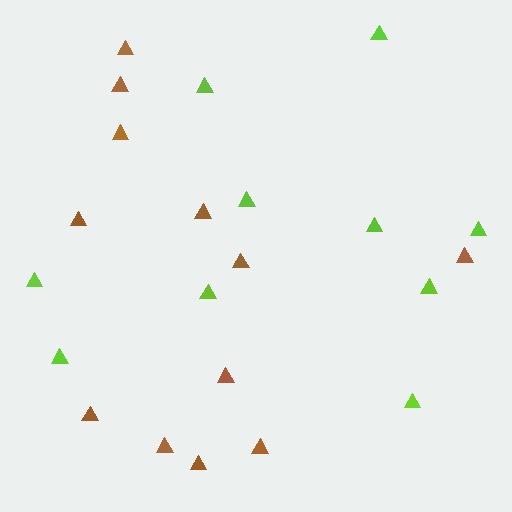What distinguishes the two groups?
There are 2 groups: one group of brown triangles (12) and one group of lime triangles (10).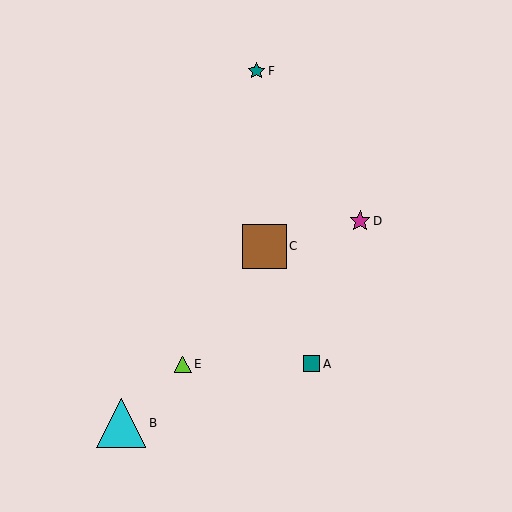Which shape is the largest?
The cyan triangle (labeled B) is the largest.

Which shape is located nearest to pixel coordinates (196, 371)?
The lime triangle (labeled E) at (183, 364) is nearest to that location.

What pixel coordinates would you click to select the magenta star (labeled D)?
Click at (360, 221) to select the magenta star D.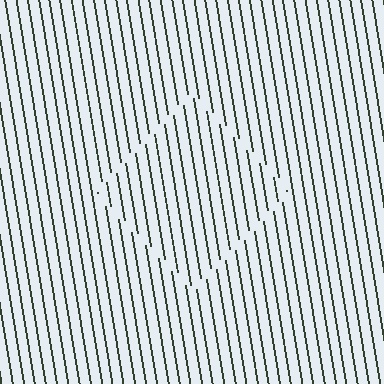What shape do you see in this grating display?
An illusory square. The interior of the shape contains the same grating, shifted by half a period — the contour is defined by the phase discontinuity where line-ends from the inner and outer gratings abut.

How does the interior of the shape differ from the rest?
The interior of the shape contains the same grating, shifted by half a period — the contour is defined by the phase discontinuity where line-ends from the inner and outer gratings abut.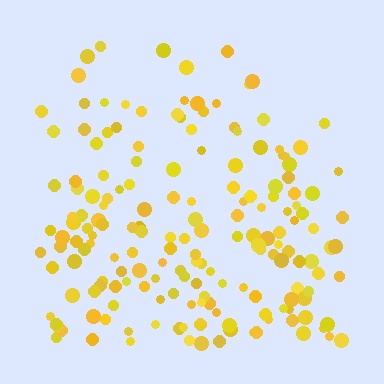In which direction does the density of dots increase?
From top to bottom, with the bottom side densest.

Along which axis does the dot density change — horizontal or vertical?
Vertical.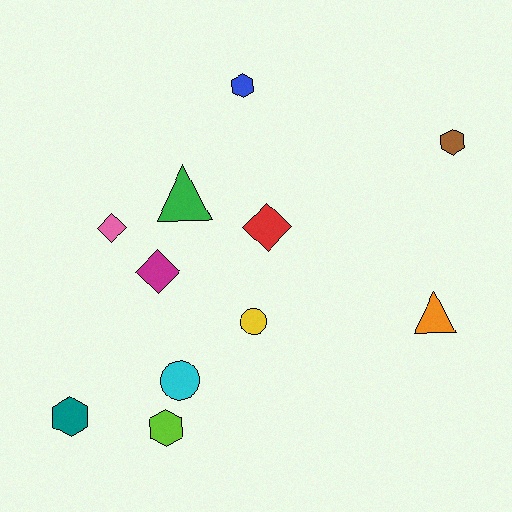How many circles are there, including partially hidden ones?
There are 2 circles.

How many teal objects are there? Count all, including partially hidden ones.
There is 1 teal object.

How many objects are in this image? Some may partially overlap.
There are 11 objects.